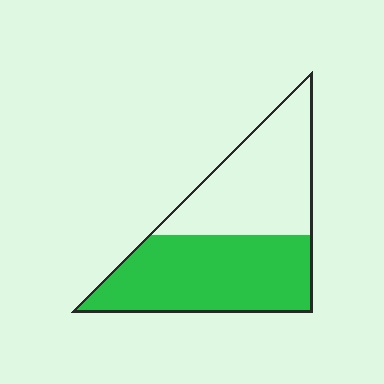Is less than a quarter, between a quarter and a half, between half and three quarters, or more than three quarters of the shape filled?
Between half and three quarters.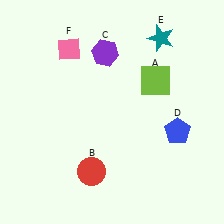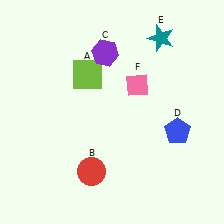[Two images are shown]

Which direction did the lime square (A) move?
The lime square (A) moved left.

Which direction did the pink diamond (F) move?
The pink diamond (F) moved right.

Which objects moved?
The objects that moved are: the lime square (A), the pink diamond (F).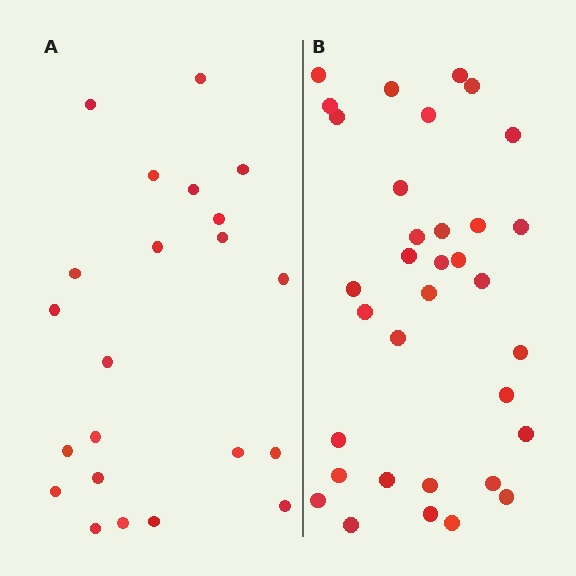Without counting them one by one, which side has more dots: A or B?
Region B (the right region) has more dots.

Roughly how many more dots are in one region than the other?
Region B has roughly 12 or so more dots than region A.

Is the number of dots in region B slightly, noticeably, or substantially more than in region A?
Region B has substantially more. The ratio is roughly 1.5 to 1.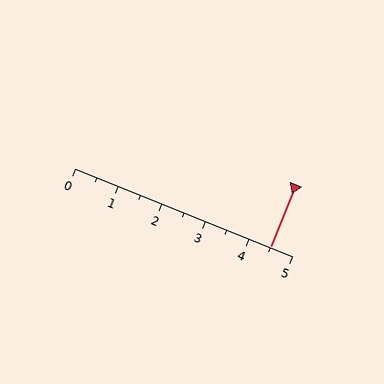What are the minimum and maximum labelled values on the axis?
The axis runs from 0 to 5.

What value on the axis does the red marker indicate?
The marker indicates approximately 4.5.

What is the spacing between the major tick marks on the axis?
The major ticks are spaced 1 apart.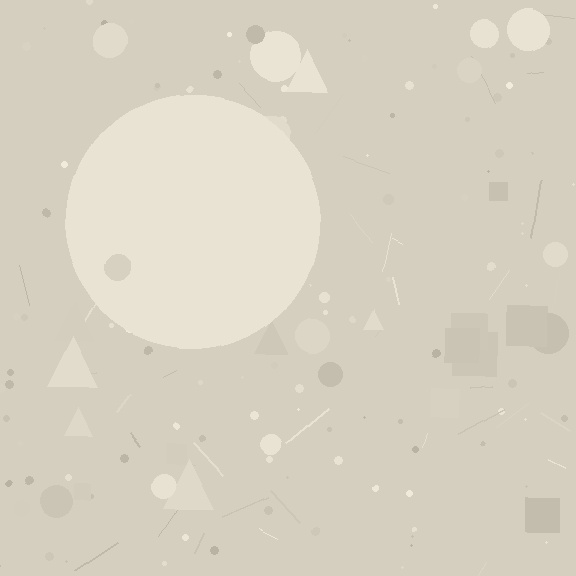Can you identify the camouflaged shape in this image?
The camouflaged shape is a circle.